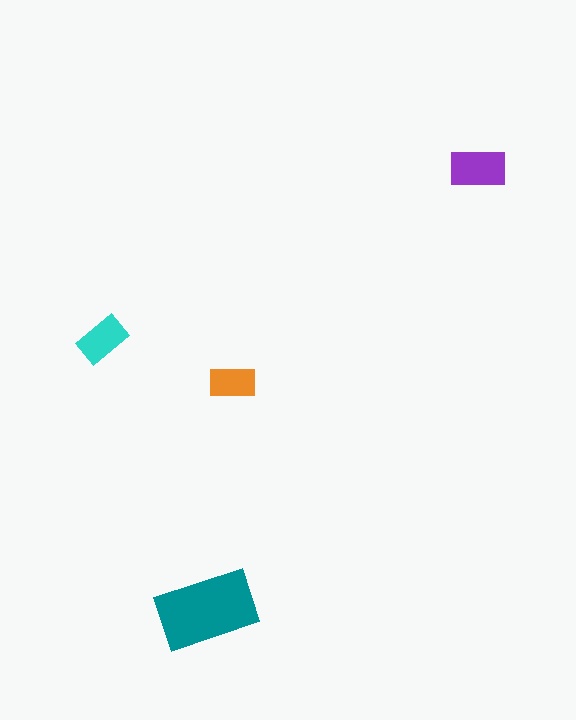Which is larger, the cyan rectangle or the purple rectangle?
The purple one.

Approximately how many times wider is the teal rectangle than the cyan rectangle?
About 2 times wider.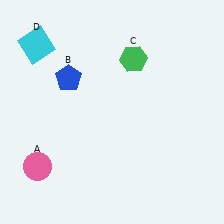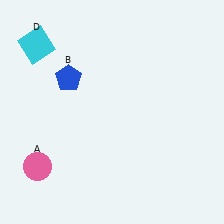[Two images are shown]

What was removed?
The green hexagon (C) was removed in Image 2.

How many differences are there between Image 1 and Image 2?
There is 1 difference between the two images.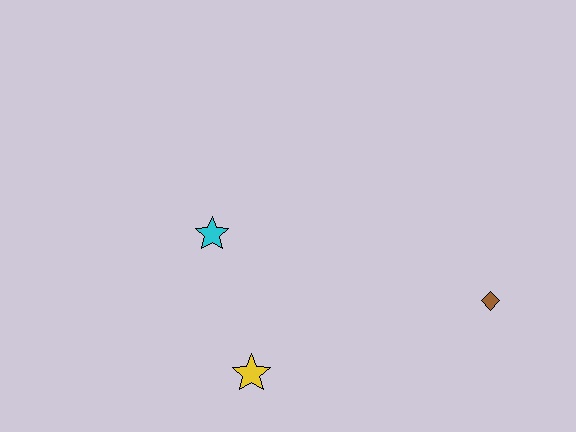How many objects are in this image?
There are 3 objects.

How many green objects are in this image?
There are no green objects.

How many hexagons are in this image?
There are no hexagons.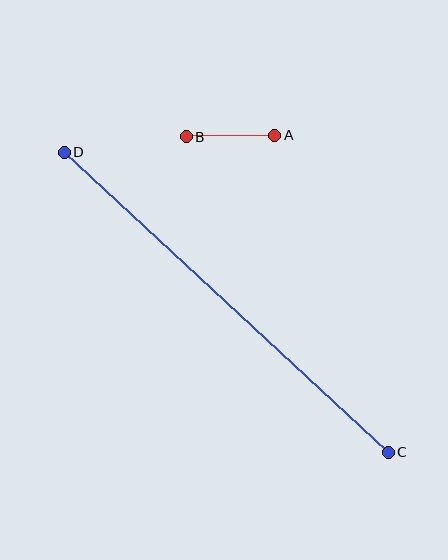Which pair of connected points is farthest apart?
Points C and D are farthest apart.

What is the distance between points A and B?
The distance is approximately 89 pixels.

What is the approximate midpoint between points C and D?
The midpoint is at approximately (226, 302) pixels.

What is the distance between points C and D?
The distance is approximately 441 pixels.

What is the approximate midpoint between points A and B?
The midpoint is at approximately (230, 136) pixels.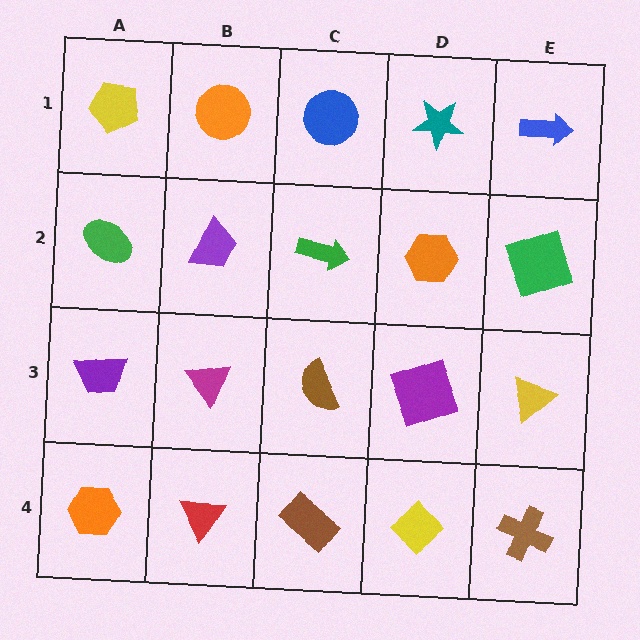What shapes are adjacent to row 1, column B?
A purple trapezoid (row 2, column B), a yellow pentagon (row 1, column A), a blue circle (row 1, column C).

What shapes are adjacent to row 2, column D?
A teal star (row 1, column D), a purple square (row 3, column D), a green arrow (row 2, column C), a green square (row 2, column E).